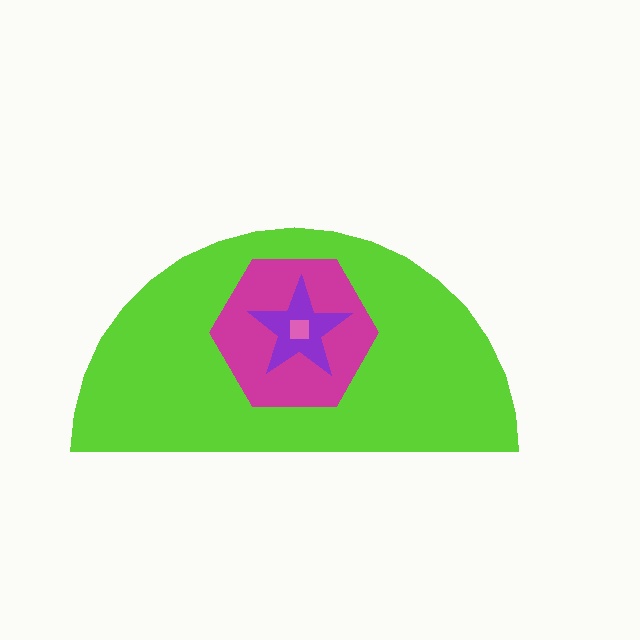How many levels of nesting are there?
4.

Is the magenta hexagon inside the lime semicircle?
Yes.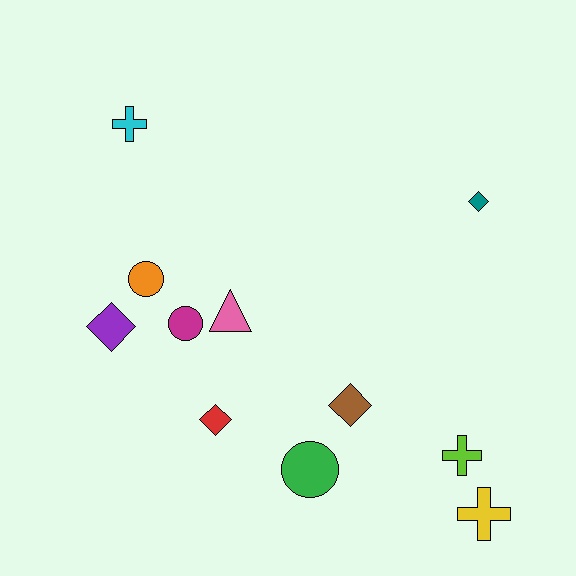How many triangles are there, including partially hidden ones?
There is 1 triangle.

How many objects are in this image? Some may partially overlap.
There are 11 objects.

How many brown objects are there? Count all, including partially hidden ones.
There is 1 brown object.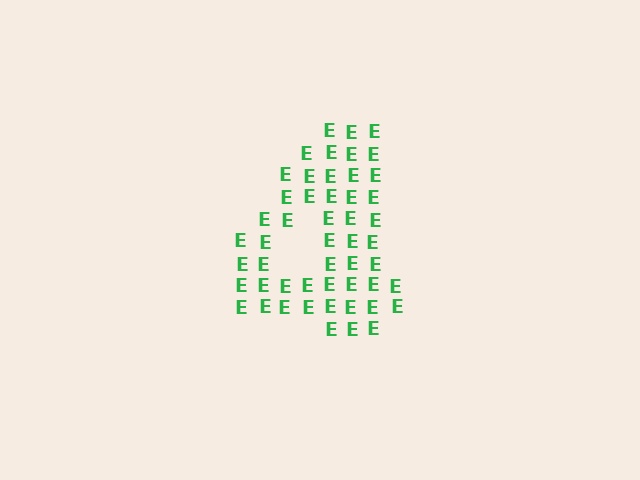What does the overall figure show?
The overall figure shows the digit 4.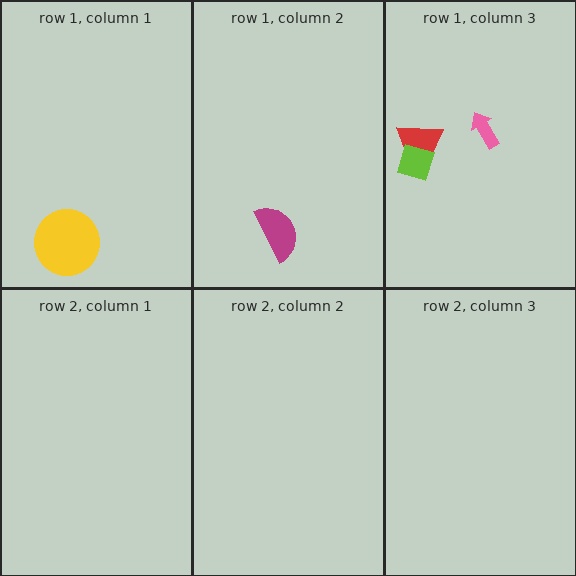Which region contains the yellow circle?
The row 1, column 1 region.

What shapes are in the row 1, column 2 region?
The magenta semicircle.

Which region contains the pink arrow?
The row 1, column 3 region.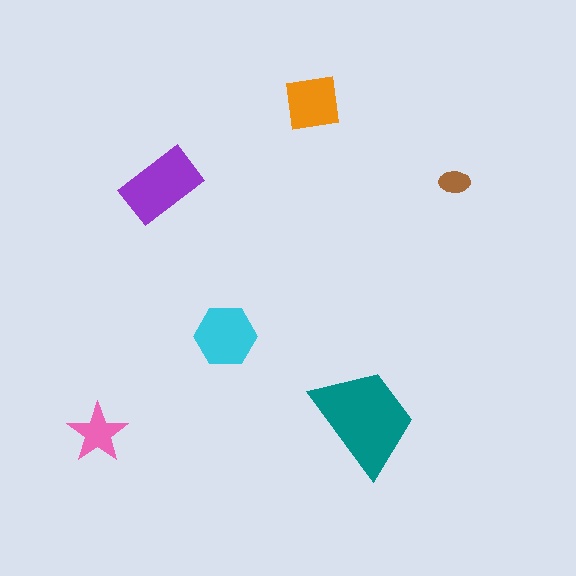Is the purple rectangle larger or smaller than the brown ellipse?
Larger.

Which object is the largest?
The teal trapezoid.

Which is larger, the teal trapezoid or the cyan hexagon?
The teal trapezoid.